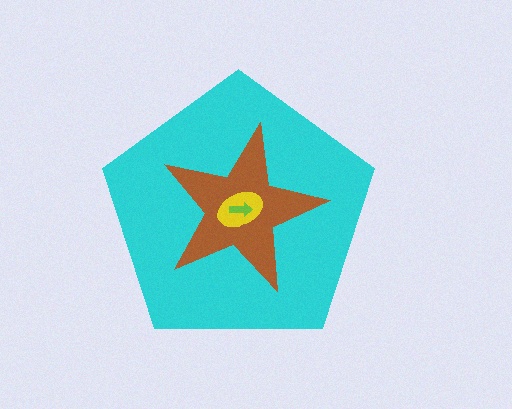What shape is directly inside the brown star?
The yellow ellipse.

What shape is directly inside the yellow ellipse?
The lime arrow.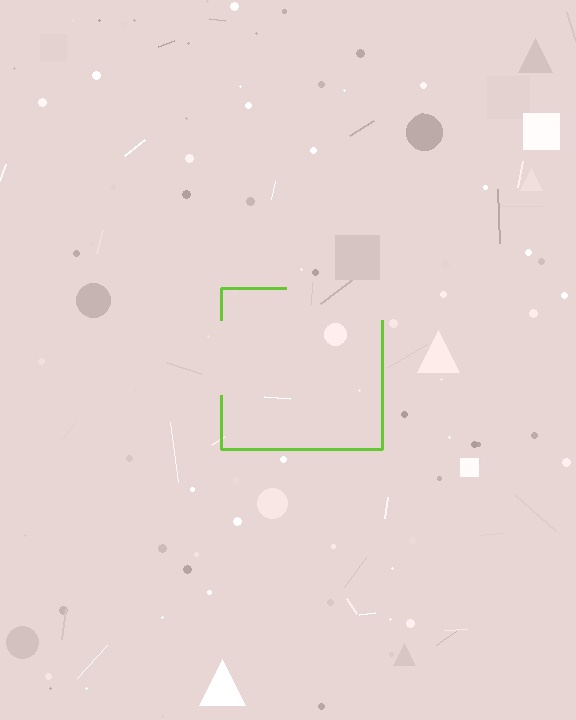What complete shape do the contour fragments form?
The contour fragments form a square.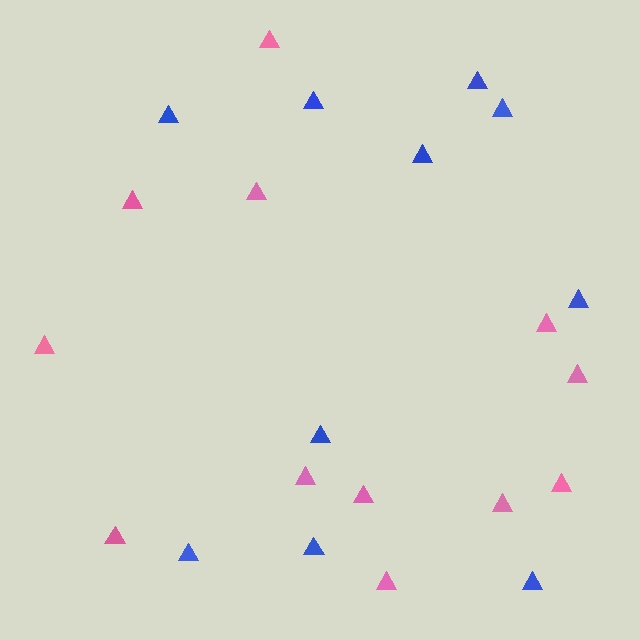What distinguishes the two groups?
There are 2 groups: one group of blue triangles (10) and one group of pink triangles (12).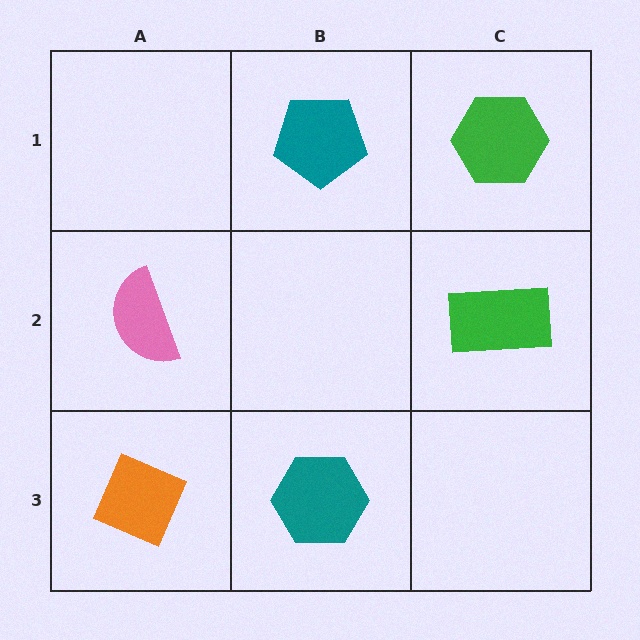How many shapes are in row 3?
2 shapes.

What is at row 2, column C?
A green rectangle.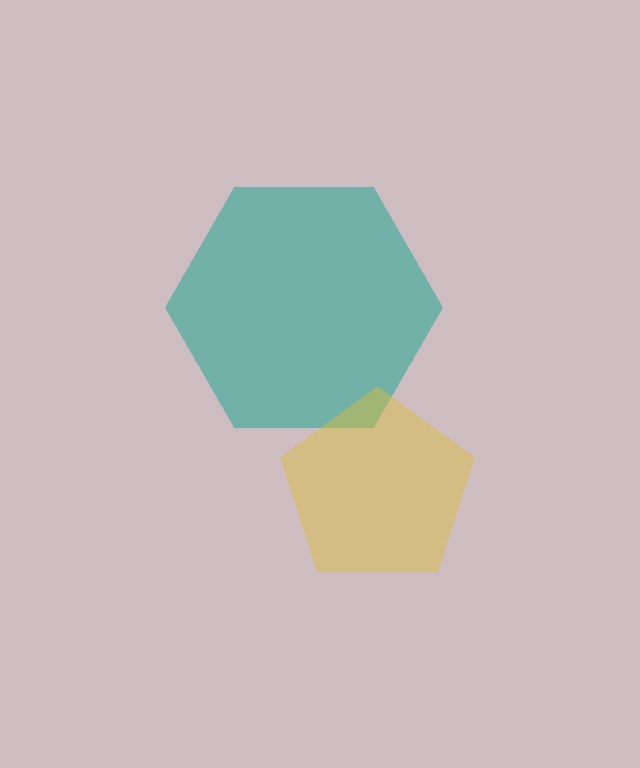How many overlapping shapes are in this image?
There are 2 overlapping shapes in the image.